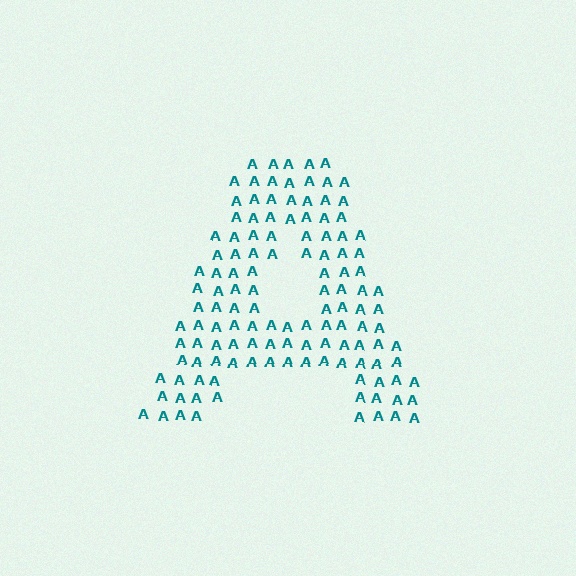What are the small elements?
The small elements are letter A's.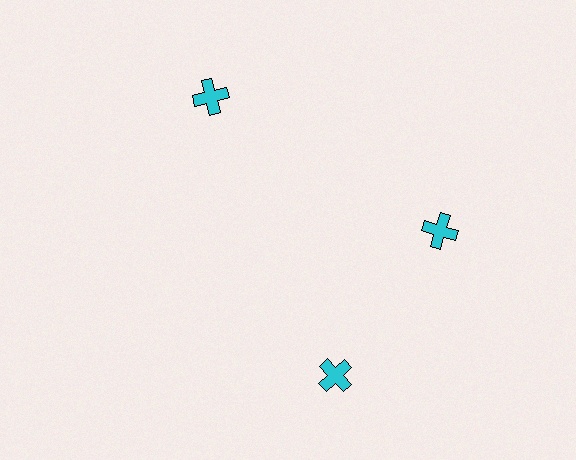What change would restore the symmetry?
The symmetry would be restored by rotating it back into even spacing with its neighbors so that all 3 crosses sit at equal angles and equal distance from the center.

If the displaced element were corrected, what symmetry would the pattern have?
It would have 3-fold rotational symmetry — the pattern would map onto itself every 120 degrees.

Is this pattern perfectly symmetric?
No. The 3 cyan crosses are arranged in a ring, but one element near the 7 o'clock position is rotated out of alignment along the ring, breaking the 3-fold rotational symmetry.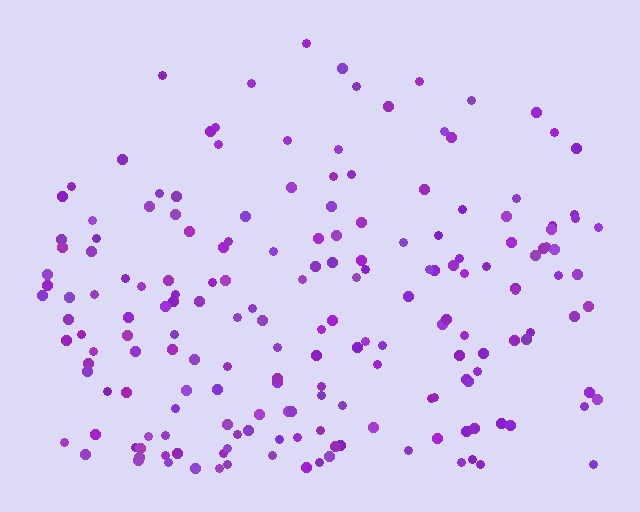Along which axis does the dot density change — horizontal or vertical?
Vertical.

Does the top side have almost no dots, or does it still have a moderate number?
Still a moderate number, just noticeably fewer than the bottom.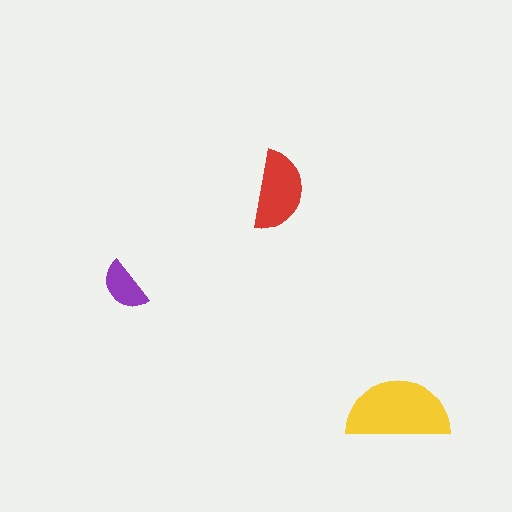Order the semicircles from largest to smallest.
the yellow one, the red one, the purple one.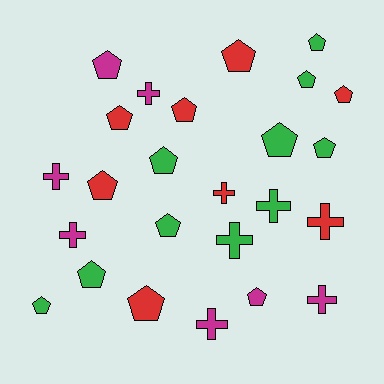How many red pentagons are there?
There are 6 red pentagons.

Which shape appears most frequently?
Pentagon, with 16 objects.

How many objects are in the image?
There are 25 objects.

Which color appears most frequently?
Green, with 10 objects.